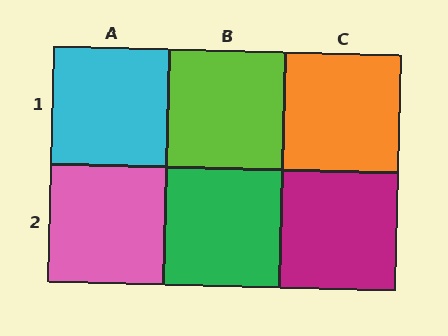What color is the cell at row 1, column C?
Orange.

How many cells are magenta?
1 cell is magenta.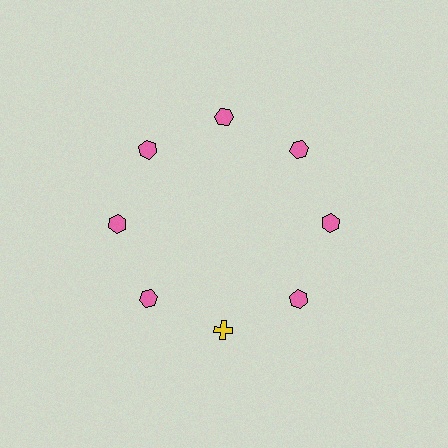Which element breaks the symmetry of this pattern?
The yellow cross at roughly the 6 o'clock position breaks the symmetry. All other shapes are pink hexagons.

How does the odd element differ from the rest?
It differs in both color (yellow instead of pink) and shape (cross instead of hexagon).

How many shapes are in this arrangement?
There are 8 shapes arranged in a ring pattern.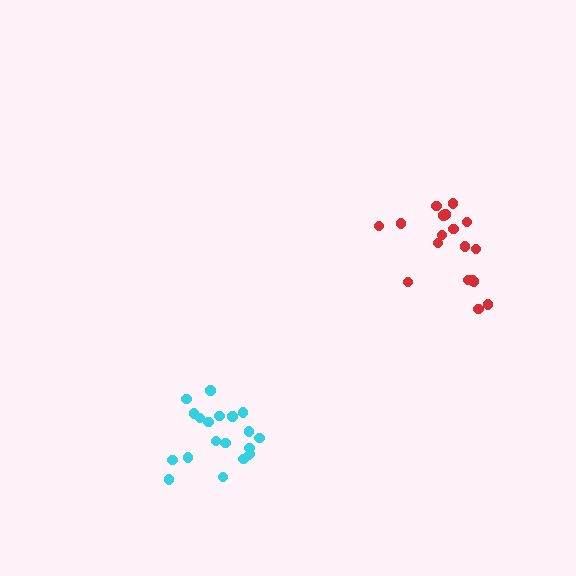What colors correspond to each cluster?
The clusters are colored: red, cyan.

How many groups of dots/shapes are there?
There are 2 groups.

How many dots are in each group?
Group 1: 18 dots, Group 2: 20 dots (38 total).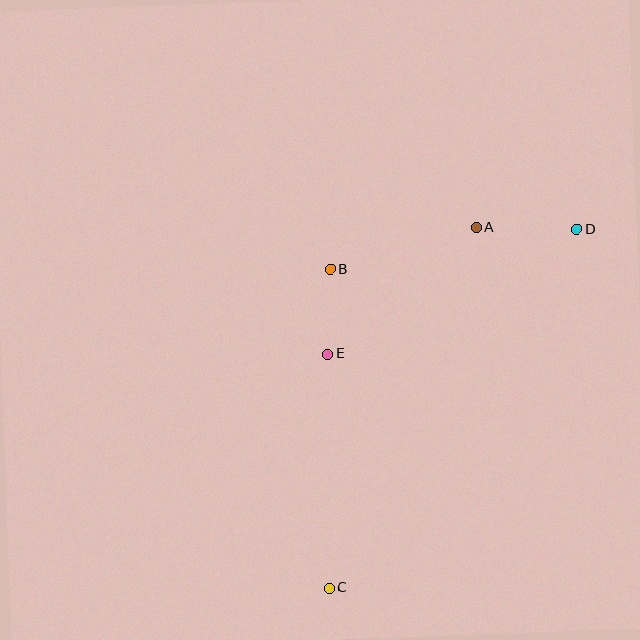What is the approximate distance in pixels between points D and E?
The distance between D and E is approximately 278 pixels.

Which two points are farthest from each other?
Points C and D are farthest from each other.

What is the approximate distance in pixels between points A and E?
The distance between A and E is approximately 195 pixels.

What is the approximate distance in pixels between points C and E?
The distance between C and E is approximately 234 pixels.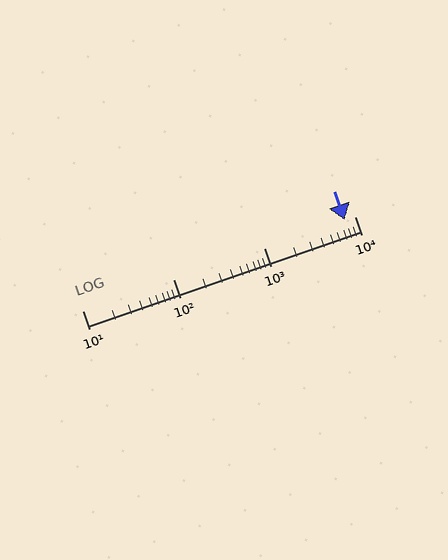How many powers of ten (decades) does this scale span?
The scale spans 3 decades, from 10 to 10000.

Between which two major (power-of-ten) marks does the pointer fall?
The pointer is between 1000 and 10000.